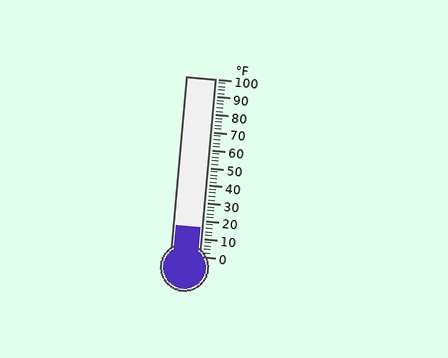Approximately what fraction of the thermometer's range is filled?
The thermometer is filled to approximately 15% of its range.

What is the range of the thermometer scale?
The thermometer scale ranges from 0°F to 100°F.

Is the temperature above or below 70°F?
The temperature is below 70°F.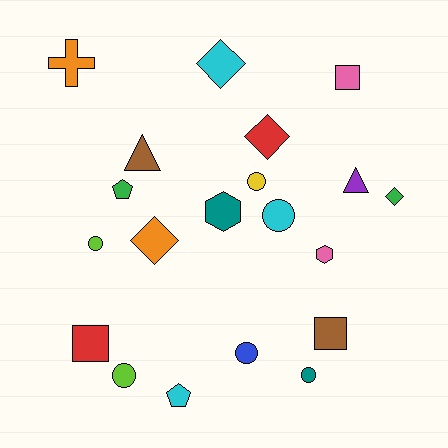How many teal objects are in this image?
There are 2 teal objects.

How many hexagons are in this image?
There are 2 hexagons.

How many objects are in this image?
There are 20 objects.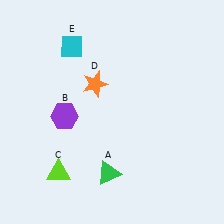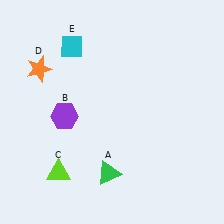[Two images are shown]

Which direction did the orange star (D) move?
The orange star (D) moved left.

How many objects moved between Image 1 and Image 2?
1 object moved between the two images.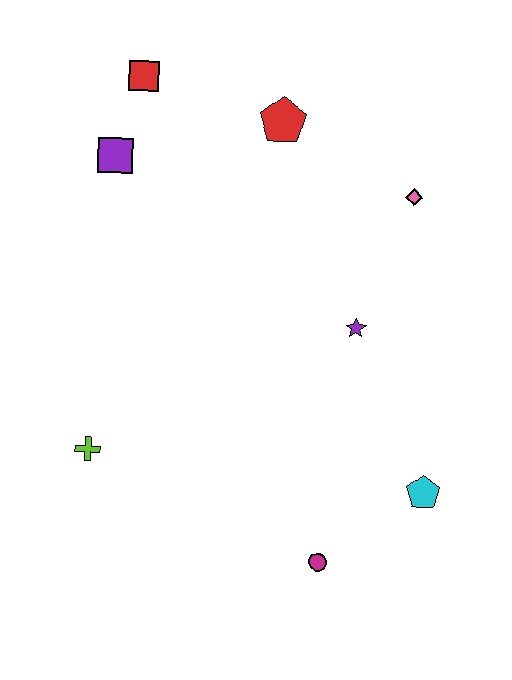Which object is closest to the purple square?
The red square is closest to the purple square.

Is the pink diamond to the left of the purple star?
No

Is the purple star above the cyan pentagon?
Yes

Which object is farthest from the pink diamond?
The lime cross is farthest from the pink diamond.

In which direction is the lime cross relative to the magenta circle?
The lime cross is to the left of the magenta circle.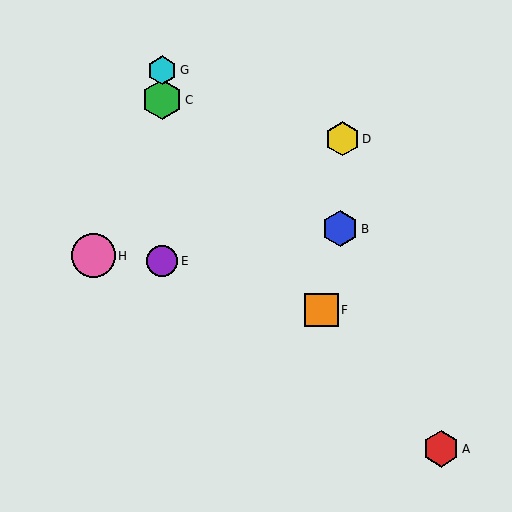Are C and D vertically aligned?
No, C is at x≈162 and D is at x≈342.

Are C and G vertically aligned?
Yes, both are at x≈162.